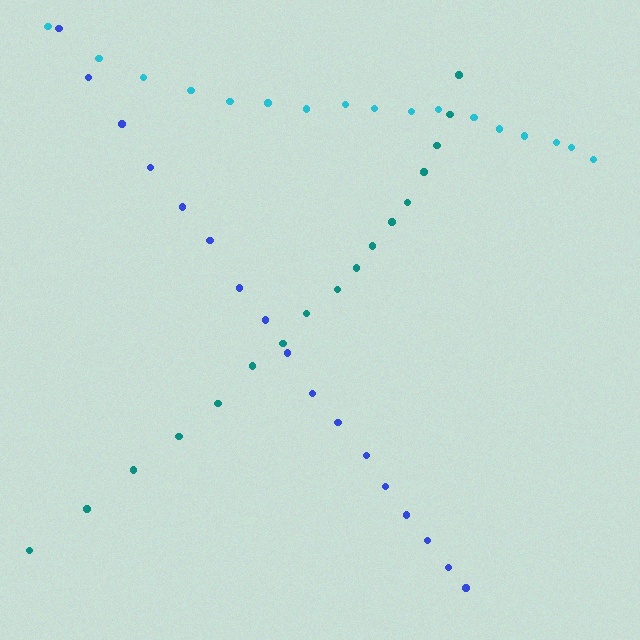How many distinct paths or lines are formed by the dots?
There are 3 distinct paths.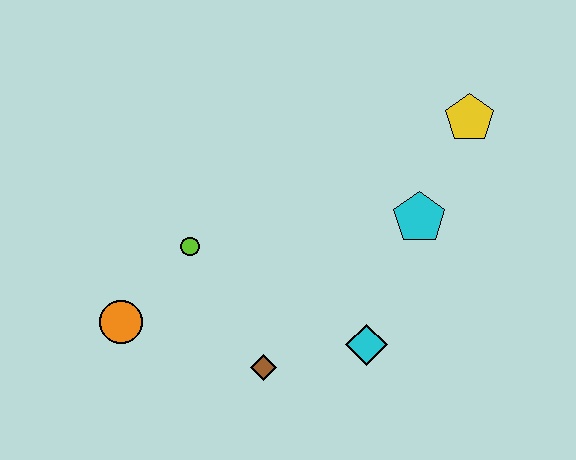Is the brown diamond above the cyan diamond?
No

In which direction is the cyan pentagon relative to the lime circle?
The cyan pentagon is to the right of the lime circle.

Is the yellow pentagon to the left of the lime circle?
No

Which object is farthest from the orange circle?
The yellow pentagon is farthest from the orange circle.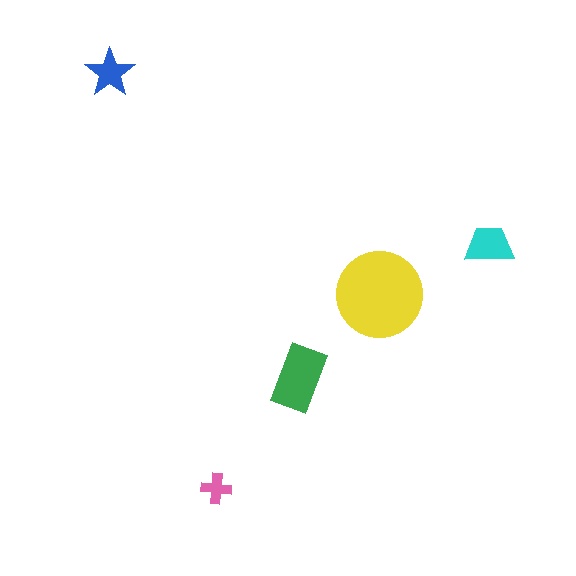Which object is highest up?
The blue star is topmost.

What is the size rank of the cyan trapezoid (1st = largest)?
3rd.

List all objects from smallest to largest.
The pink cross, the blue star, the cyan trapezoid, the green rectangle, the yellow circle.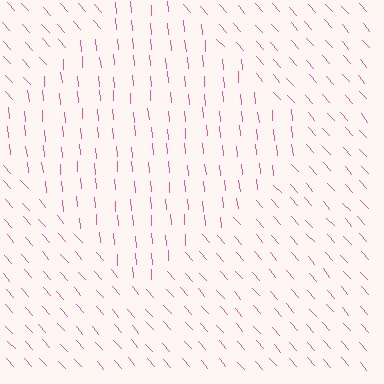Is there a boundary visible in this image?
Yes, there is a texture boundary formed by a change in line orientation.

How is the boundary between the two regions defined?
The boundary is defined purely by a change in line orientation (approximately 37 degrees difference). All lines are the same color and thickness.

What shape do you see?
I see a diamond.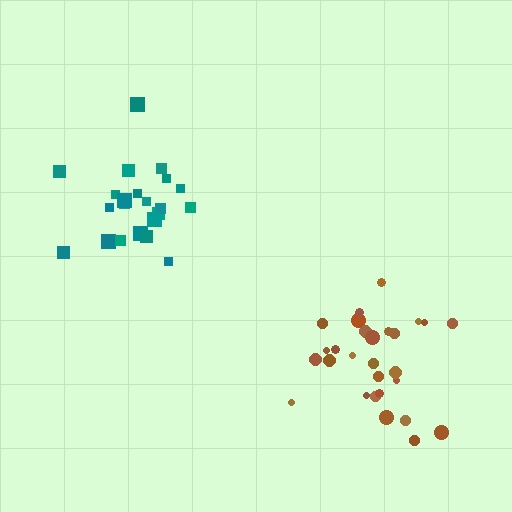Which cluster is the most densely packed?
Brown.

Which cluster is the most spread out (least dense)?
Teal.